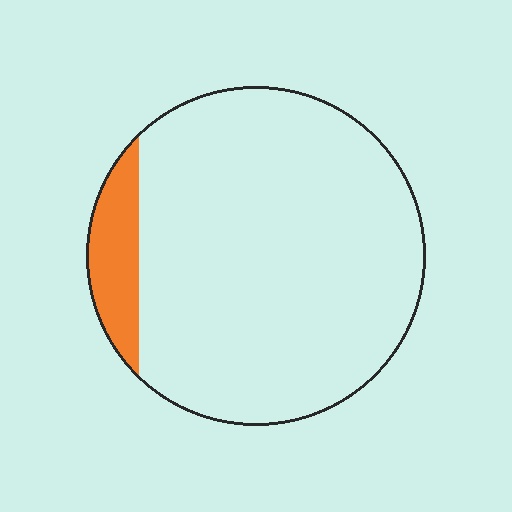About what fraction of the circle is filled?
About one tenth (1/10).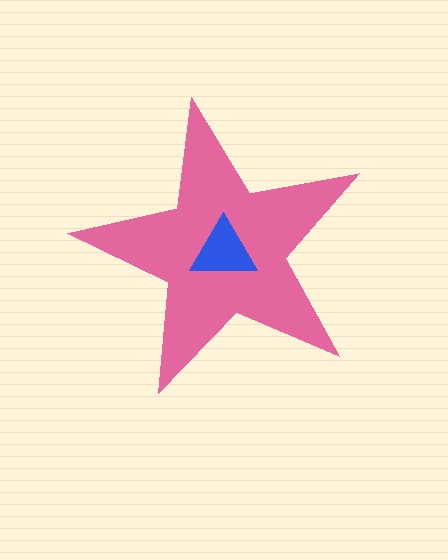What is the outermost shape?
The pink star.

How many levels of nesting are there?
2.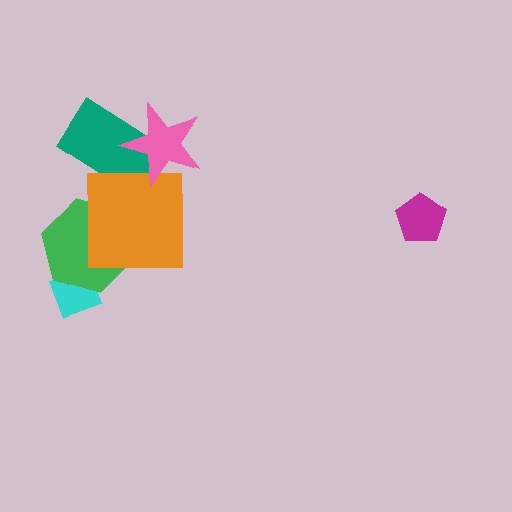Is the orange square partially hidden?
Yes, it is partially covered by another shape.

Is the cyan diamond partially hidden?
Yes, it is partially covered by another shape.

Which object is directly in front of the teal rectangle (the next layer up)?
The orange square is directly in front of the teal rectangle.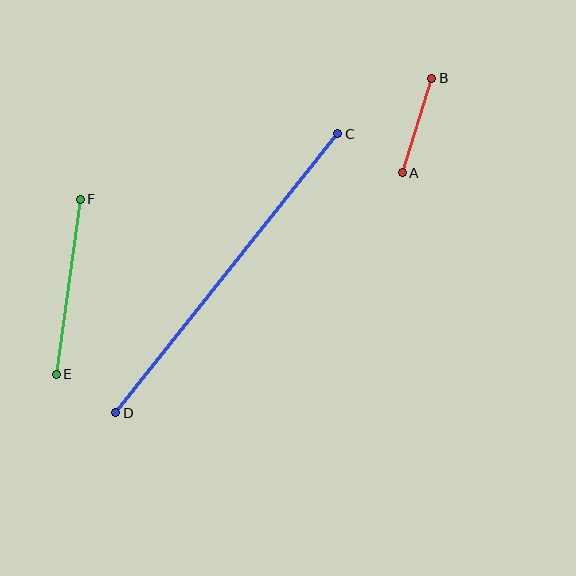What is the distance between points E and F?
The distance is approximately 177 pixels.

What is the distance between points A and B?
The distance is approximately 99 pixels.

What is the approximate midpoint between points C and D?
The midpoint is at approximately (227, 273) pixels.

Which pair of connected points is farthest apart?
Points C and D are farthest apart.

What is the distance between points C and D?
The distance is approximately 357 pixels.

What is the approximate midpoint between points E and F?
The midpoint is at approximately (68, 287) pixels.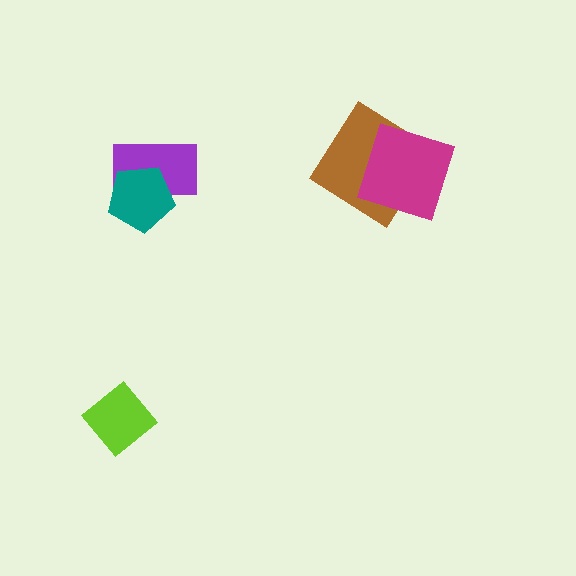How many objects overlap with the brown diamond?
1 object overlaps with the brown diamond.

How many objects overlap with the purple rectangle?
1 object overlaps with the purple rectangle.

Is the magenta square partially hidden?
No, no other shape covers it.